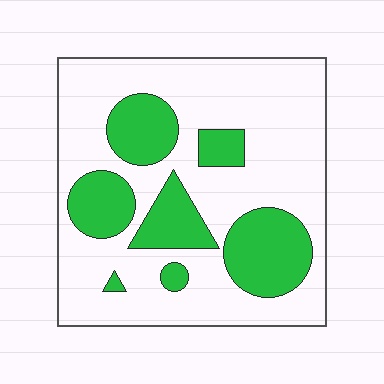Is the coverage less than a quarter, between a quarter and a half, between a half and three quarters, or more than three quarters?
Between a quarter and a half.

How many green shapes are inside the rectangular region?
7.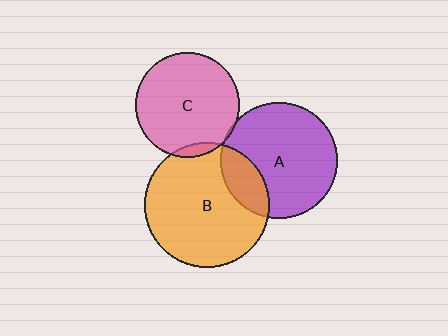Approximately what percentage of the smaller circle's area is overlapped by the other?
Approximately 5%.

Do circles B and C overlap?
Yes.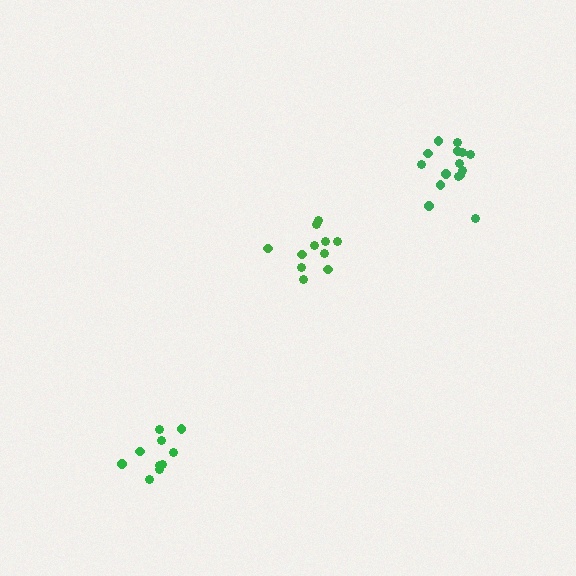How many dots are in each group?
Group 1: 11 dots, Group 2: 15 dots, Group 3: 10 dots (36 total).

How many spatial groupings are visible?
There are 3 spatial groupings.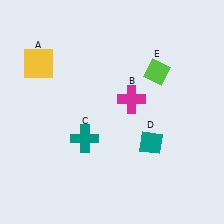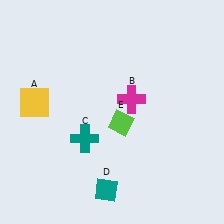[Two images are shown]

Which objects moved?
The objects that moved are: the yellow square (A), the teal diamond (D), the lime diamond (E).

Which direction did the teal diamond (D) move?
The teal diamond (D) moved down.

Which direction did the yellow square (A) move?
The yellow square (A) moved down.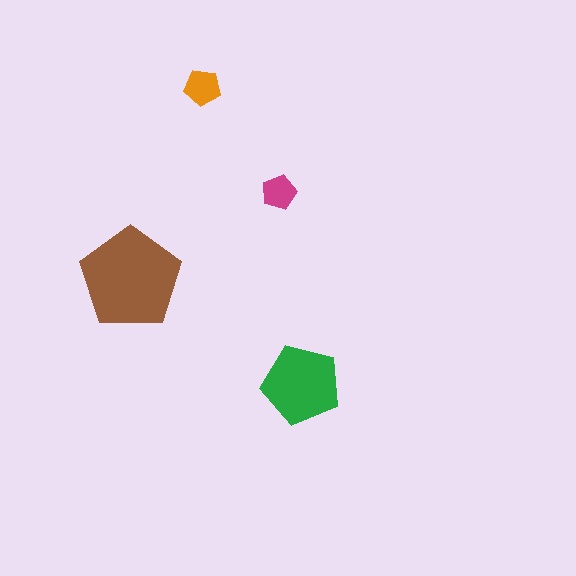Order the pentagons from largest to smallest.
the brown one, the green one, the orange one, the magenta one.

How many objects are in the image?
There are 4 objects in the image.